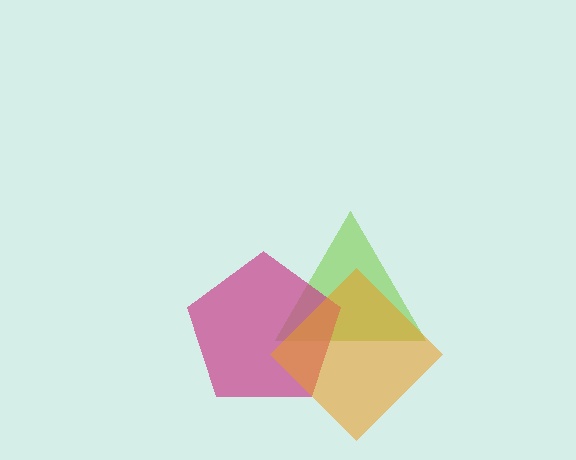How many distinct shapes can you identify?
There are 3 distinct shapes: a lime triangle, a magenta pentagon, an orange diamond.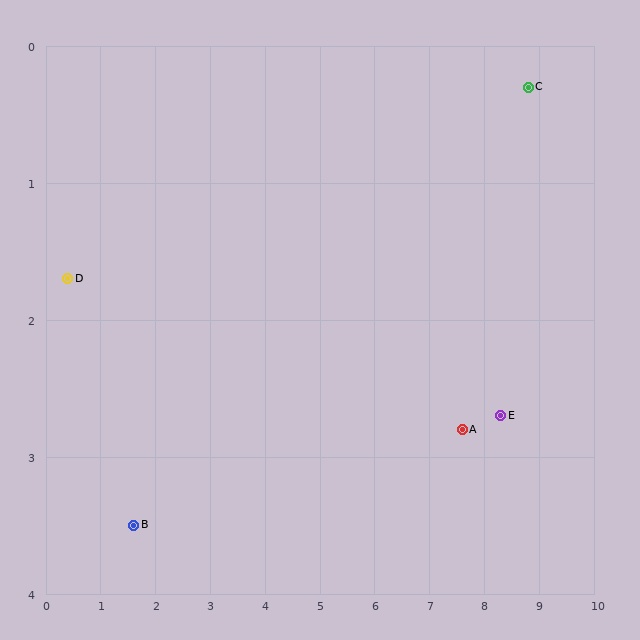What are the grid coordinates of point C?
Point C is at approximately (8.8, 0.3).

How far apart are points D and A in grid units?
Points D and A are about 7.3 grid units apart.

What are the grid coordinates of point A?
Point A is at approximately (7.6, 2.8).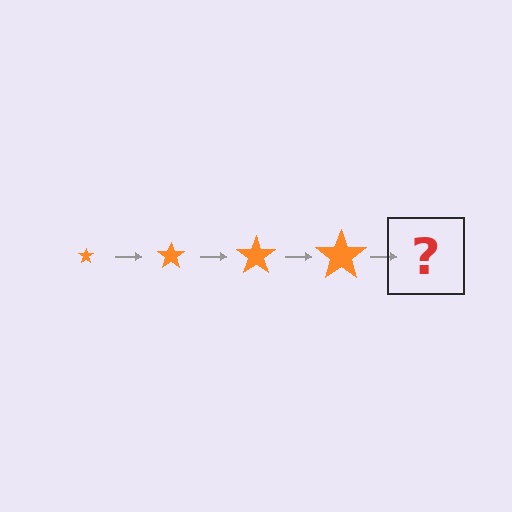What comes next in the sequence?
The next element should be an orange star, larger than the previous one.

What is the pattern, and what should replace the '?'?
The pattern is that the star gets progressively larger each step. The '?' should be an orange star, larger than the previous one.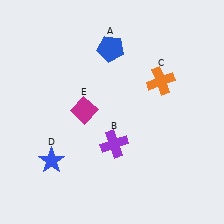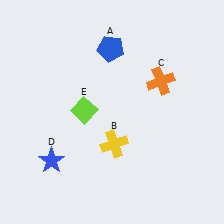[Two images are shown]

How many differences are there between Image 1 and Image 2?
There are 2 differences between the two images.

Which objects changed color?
B changed from purple to yellow. E changed from magenta to lime.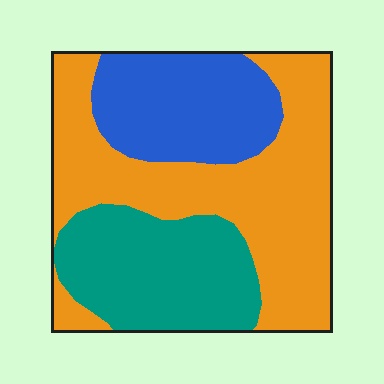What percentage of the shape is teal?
Teal takes up between a sixth and a third of the shape.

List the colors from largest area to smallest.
From largest to smallest: orange, teal, blue.